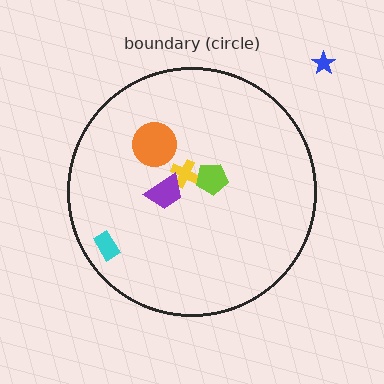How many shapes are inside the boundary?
5 inside, 1 outside.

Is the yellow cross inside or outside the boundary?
Inside.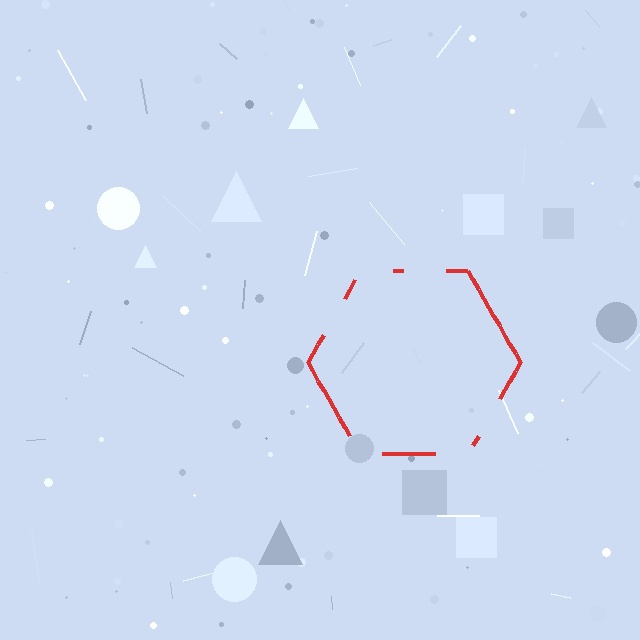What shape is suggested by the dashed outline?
The dashed outline suggests a hexagon.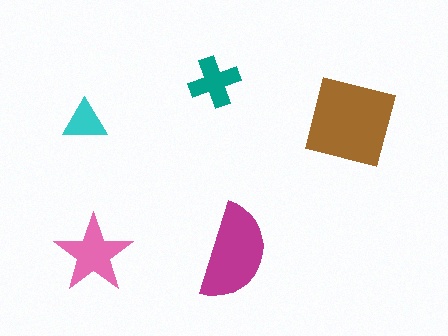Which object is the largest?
The brown square.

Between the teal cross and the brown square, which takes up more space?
The brown square.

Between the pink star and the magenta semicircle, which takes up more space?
The magenta semicircle.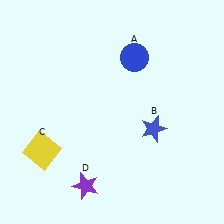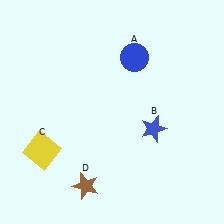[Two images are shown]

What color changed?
The star (D) changed from purple in Image 1 to brown in Image 2.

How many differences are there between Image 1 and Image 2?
There is 1 difference between the two images.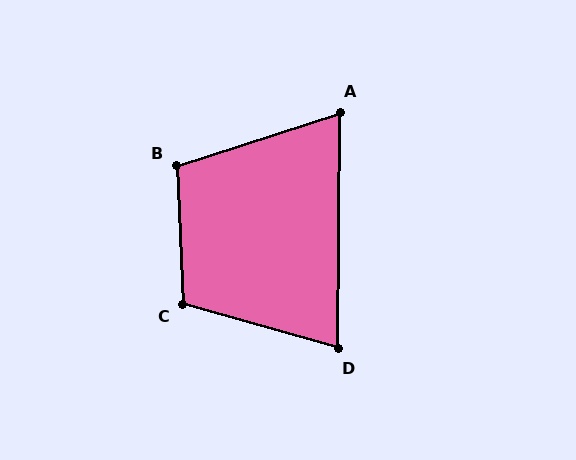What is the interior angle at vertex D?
Approximately 75 degrees (acute).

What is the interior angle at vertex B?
Approximately 105 degrees (obtuse).